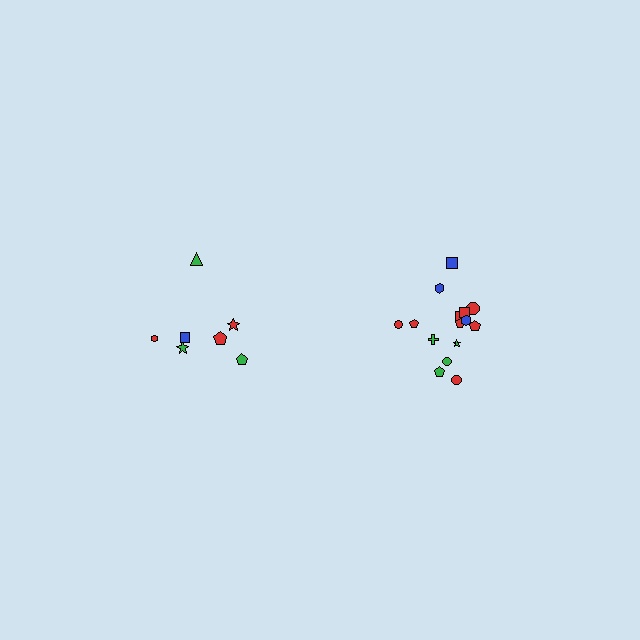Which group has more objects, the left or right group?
The right group.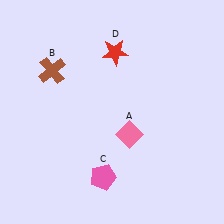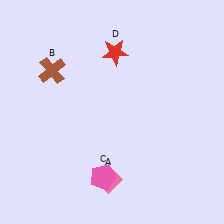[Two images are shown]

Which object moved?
The pink diamond (A) moved down.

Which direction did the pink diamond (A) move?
The pink diamond (A) moved down.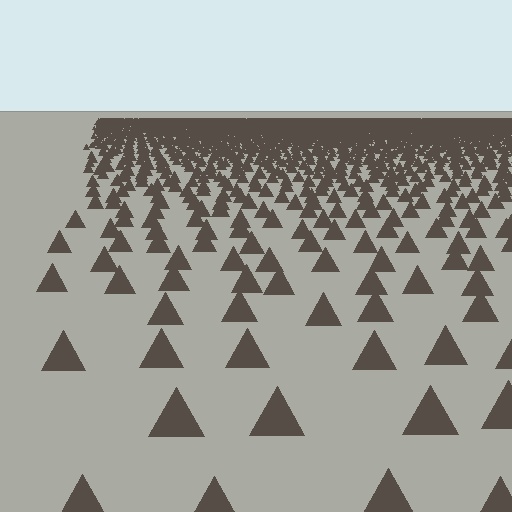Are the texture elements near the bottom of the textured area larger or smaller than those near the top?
Larger. Near the bottom, elements are closer to the viewer and appear at a bigger on-screen size.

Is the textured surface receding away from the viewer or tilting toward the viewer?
The surface is receding away from the viewer. Texture elements get smaller and denser toward the top.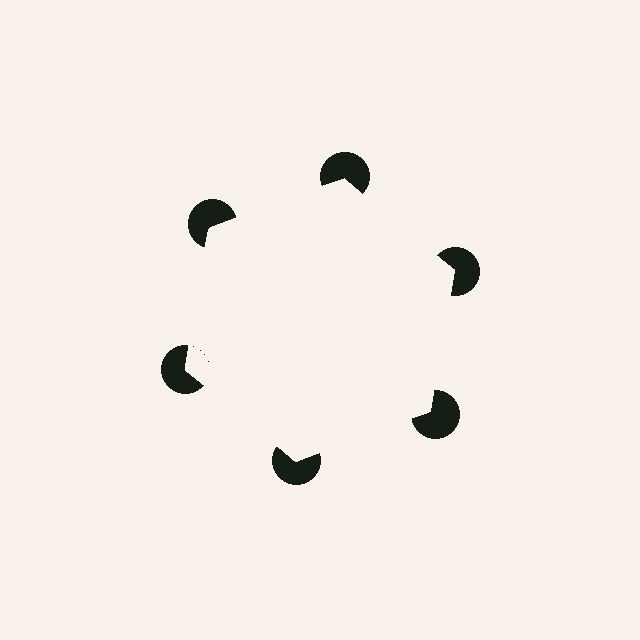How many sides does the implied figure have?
6 sides.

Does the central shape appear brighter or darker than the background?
It typically appears slightly brighter than the background, even though no actual brightness change is drawn.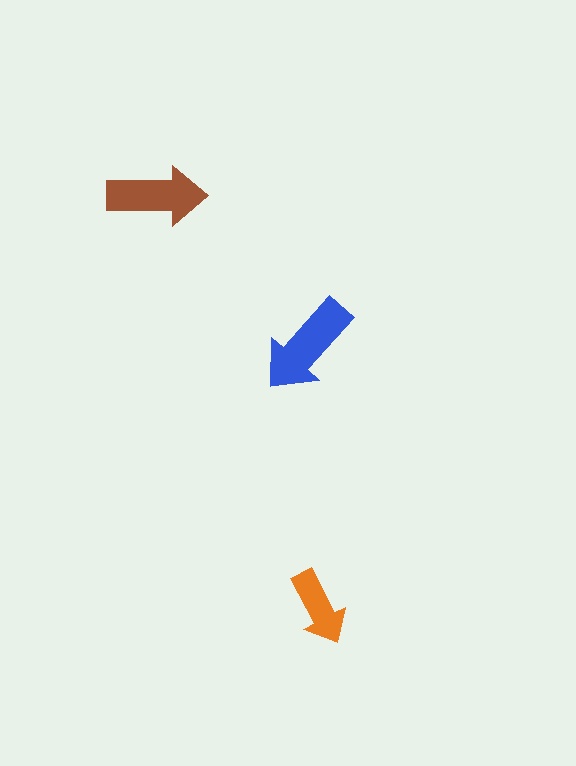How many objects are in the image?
There are 3 objects in the image.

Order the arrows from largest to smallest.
the blue one, the brown one, the orange one.